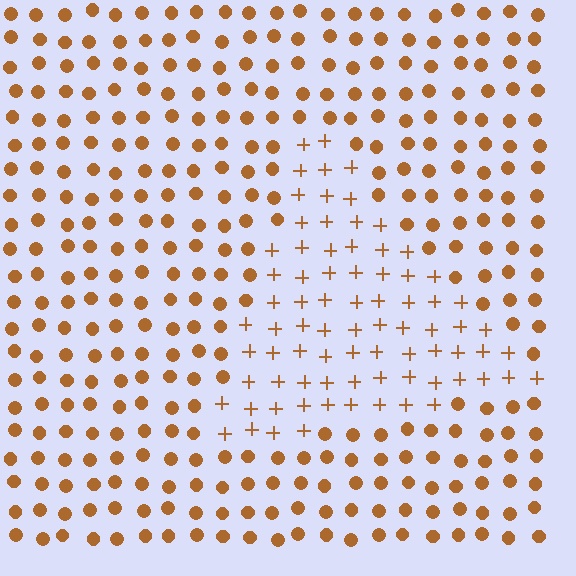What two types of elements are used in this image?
The image uses plus signs inside the triangle region and circles outside it.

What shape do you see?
I see a triangle.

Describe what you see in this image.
The image is filled with small brown elements arranged in a uniform grid. A triangle-shaped region contains plus signs, while the surrounding area contains circles. The boundary is defined purely by the change in element shape.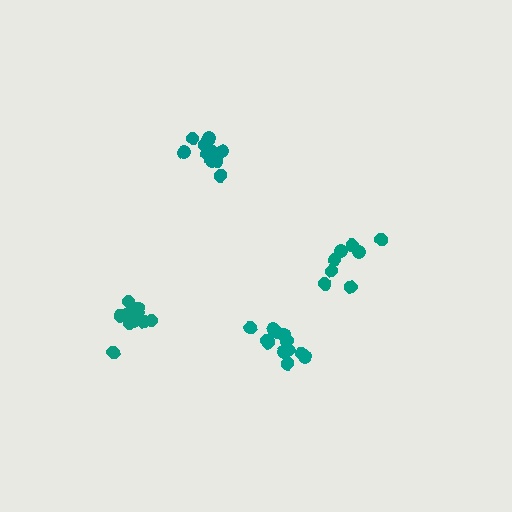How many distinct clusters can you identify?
There are 4 distinct clusters.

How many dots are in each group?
Group 1: 13 dots, Group 2: 11 dots, Group 3: 12 dots, Group 4: 9 dots (45 total).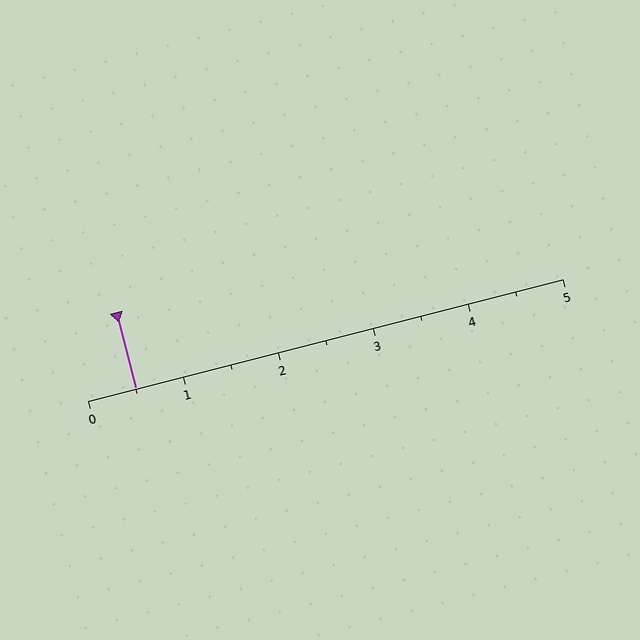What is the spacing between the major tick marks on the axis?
The major ticks are spaced 1 apart.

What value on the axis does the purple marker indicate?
The marker indicates approximately 0.5.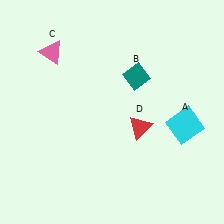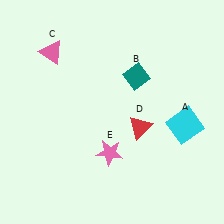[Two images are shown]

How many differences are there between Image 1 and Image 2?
There is 1 difference between the two images.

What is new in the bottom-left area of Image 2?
A pink star (E) was added in the bottom-left area of Image 2.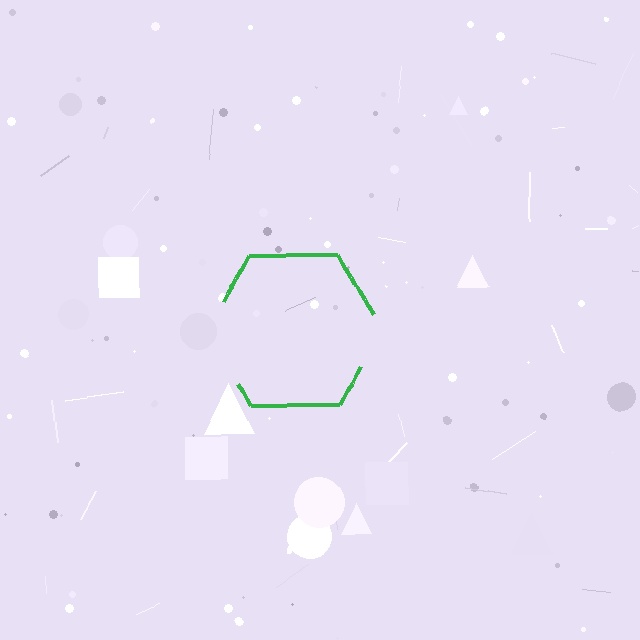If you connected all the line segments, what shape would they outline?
They would outline a hexagon.